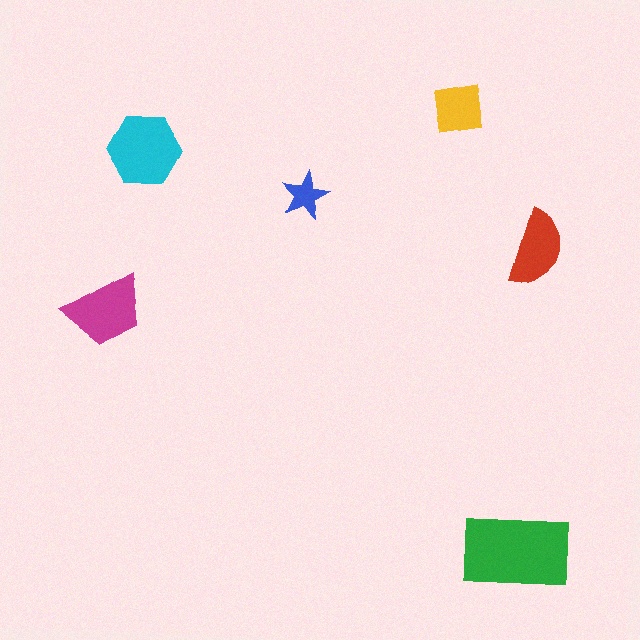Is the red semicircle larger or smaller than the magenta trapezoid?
Smaller.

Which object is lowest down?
The green rectangle is bottommost.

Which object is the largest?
The green rectangle.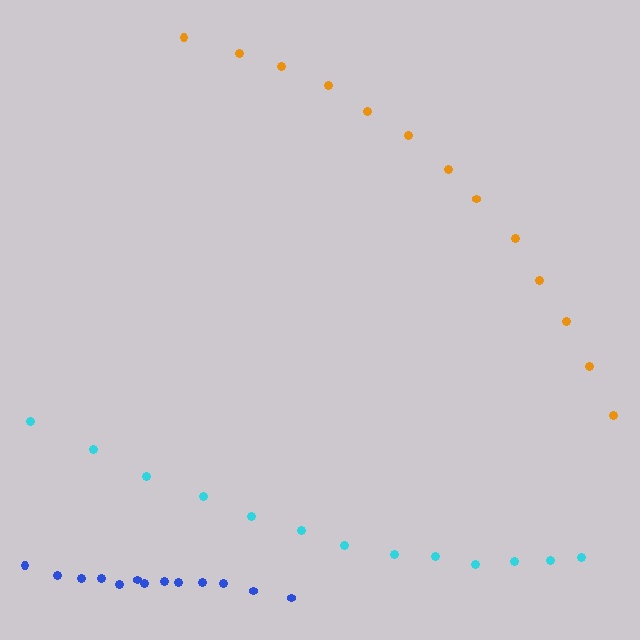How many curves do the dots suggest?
There are 3 distinct paths.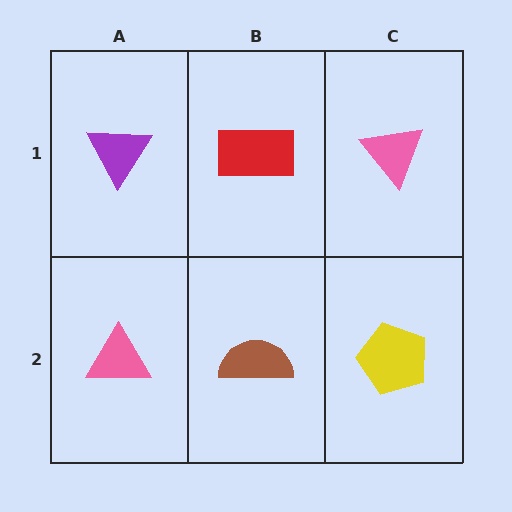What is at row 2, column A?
A pink triangle.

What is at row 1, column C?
A pink triangle.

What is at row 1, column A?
A purple triangle.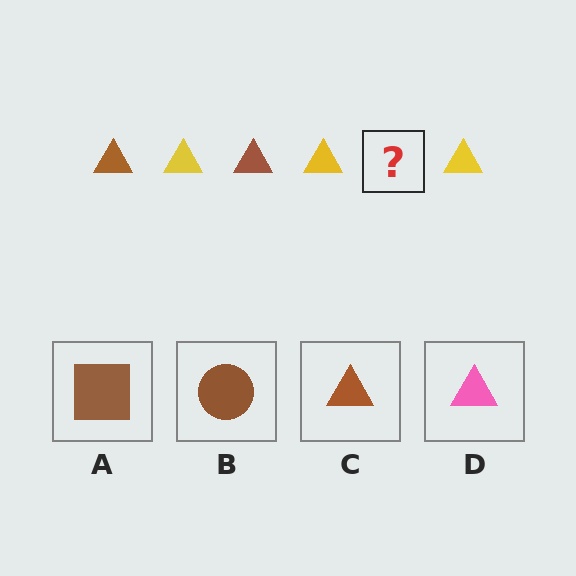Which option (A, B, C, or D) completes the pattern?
C.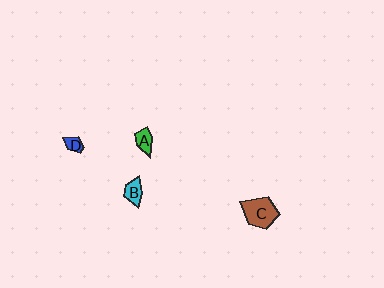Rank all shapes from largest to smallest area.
From largest to smallest: C (brown), B (cyan), A (green), D (blue).